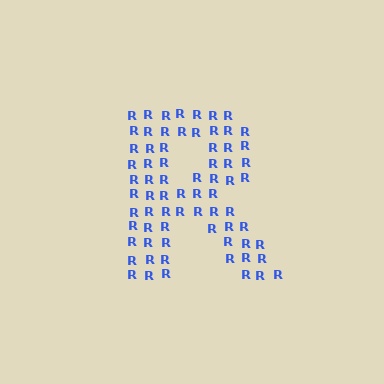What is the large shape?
The large shape is the letter R.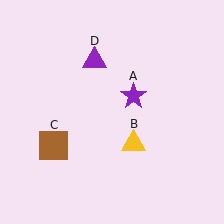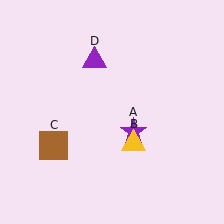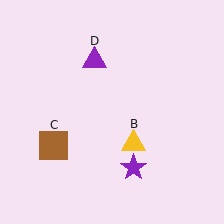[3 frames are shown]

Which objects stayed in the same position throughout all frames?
Yellow triangle (object B) and brown square (object C) and purple triangle (object D) remained stationary.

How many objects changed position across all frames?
1 object changed position: purple star (object A).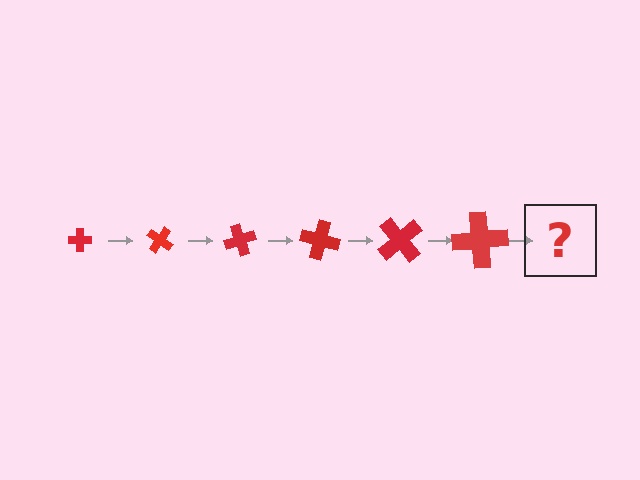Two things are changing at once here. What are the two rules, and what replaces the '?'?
The two rules are that the cross grows larger each step and it rotates 35 degrees each step. The '?' should be a cross, larger than the previous one and rotated 210 degrees from the start.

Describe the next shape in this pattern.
It should be a cross, larger than the previous one and rotated 210 degrees from the start.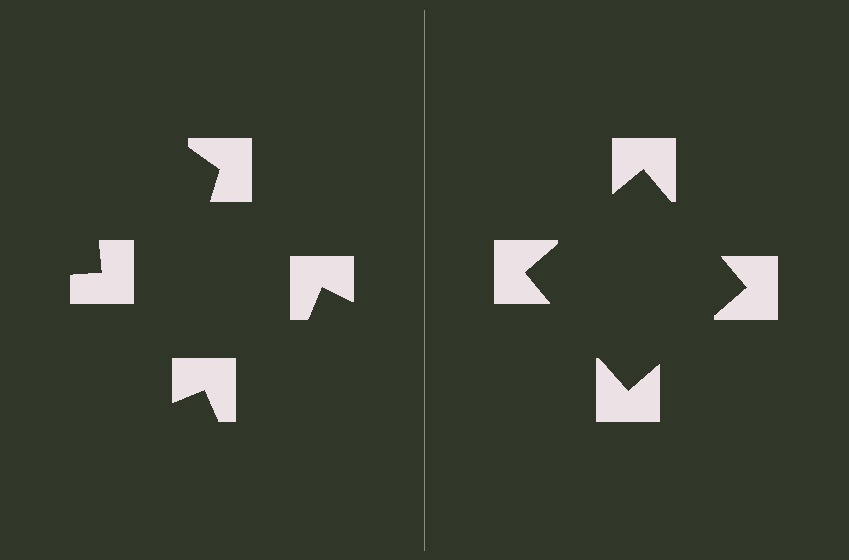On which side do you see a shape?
An illusory square appears on the right side. On the left side the wedge cuts are rotated, so no coherent shape forms.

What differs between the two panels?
The notched squares are positioned identically on both sides; only the wedge orientations differ. On the right they align to a square; on the left they are misaligned.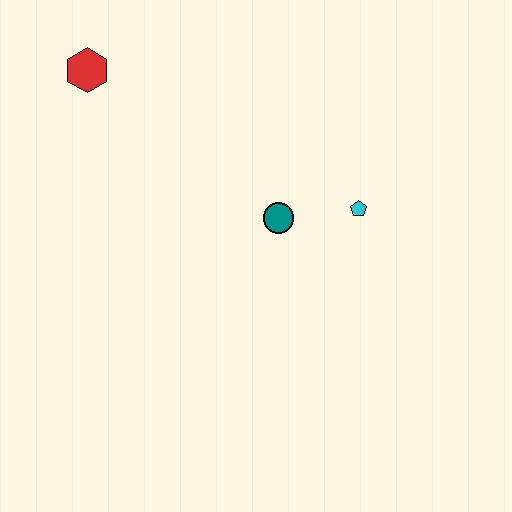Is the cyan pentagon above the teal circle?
Yes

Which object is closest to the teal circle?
The cyan pentagon is closest to the teal circle.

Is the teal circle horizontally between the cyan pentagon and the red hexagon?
Yes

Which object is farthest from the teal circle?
The red hexagon is farthest from the teal circle.